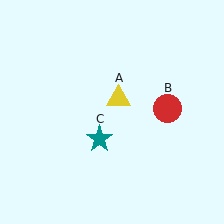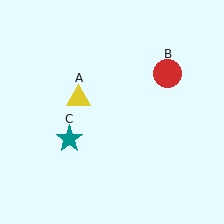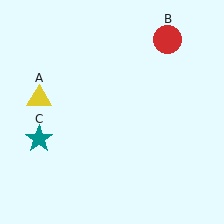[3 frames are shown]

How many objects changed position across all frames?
3 objects changed position: yellow triangle (object A), red circle (object B), teal star (object C).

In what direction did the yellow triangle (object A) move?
The yellow triangle (object A) moved left.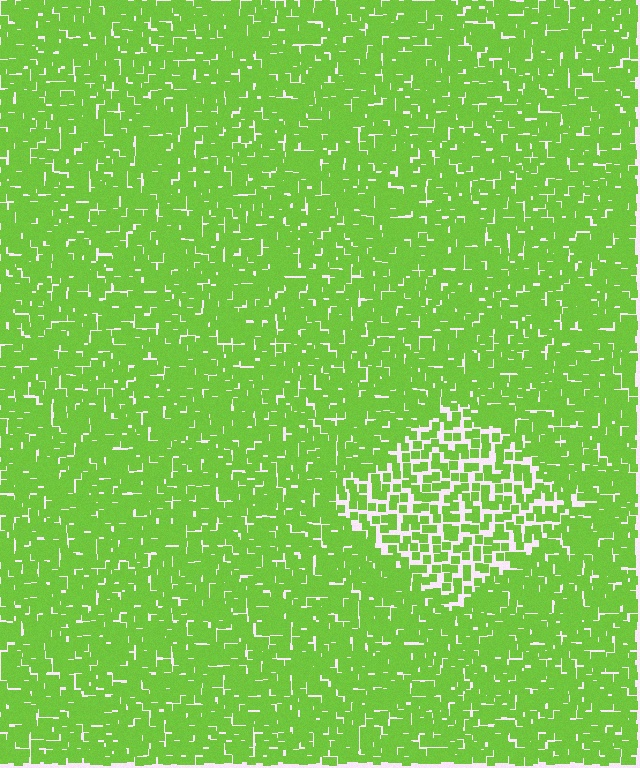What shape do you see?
I see a diamond.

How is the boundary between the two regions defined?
The boundary is defined by a change in element density (approximately 1.9x ratio). All elements are the same color, size, and shape.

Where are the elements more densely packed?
The elements are more densely packed outside the diamond boundary.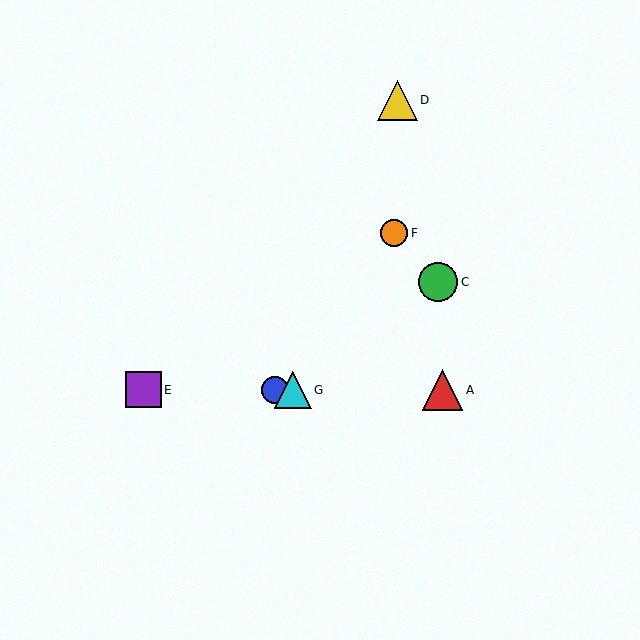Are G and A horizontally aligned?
Yes, both are at y≈390.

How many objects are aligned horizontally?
4 objects (A, B, E, G) are aligned horizontally.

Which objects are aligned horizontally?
Objects A, B, E, G are aligned horizontally.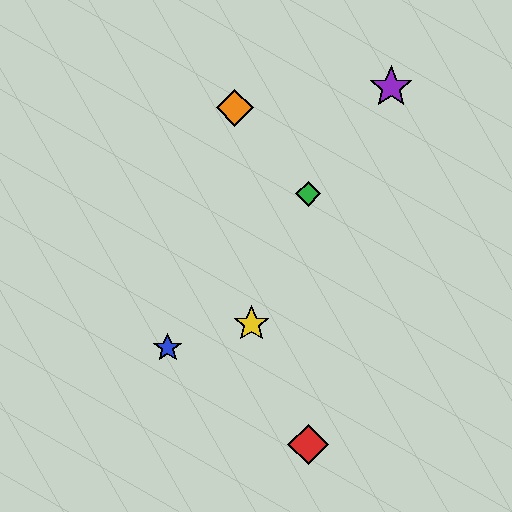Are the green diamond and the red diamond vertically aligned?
Yes, both are at x≈308.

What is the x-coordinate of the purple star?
The purple star is at x≈391.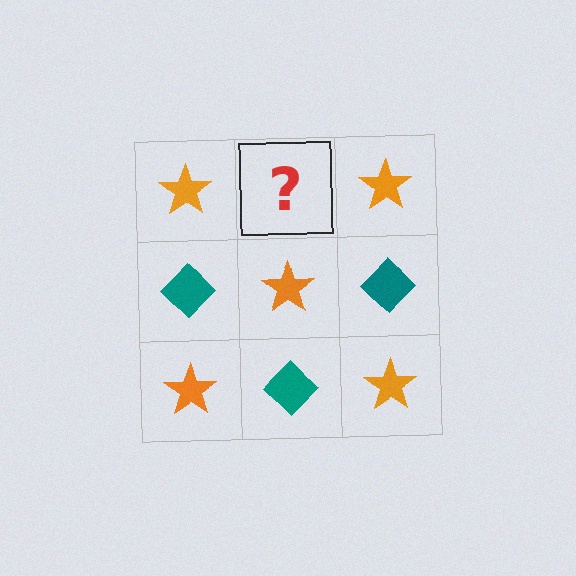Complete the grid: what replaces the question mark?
The question mark should be replaced with a teal diamond.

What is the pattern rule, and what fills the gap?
The rule is that it alternates orange star and teal diamond in a checkerboard pattern. The gap should be filled with a teal diamond.